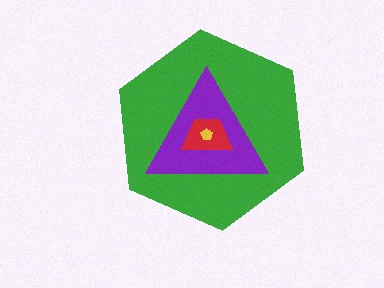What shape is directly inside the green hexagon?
The purple triangle.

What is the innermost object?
The yellow pentagon.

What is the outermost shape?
The green hexagon.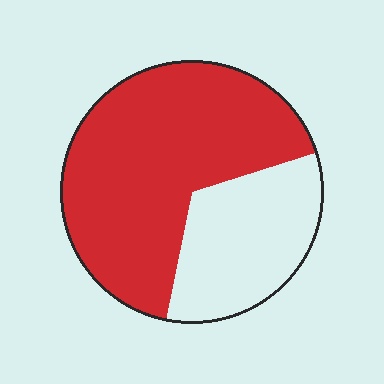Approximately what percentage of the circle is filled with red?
Approximately 65%.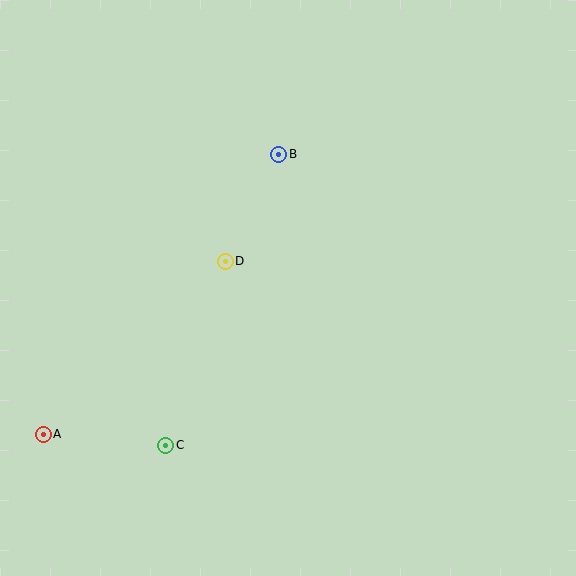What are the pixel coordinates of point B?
Point B is at (279, 154).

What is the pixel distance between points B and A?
The distance between B and A is 366 pixels.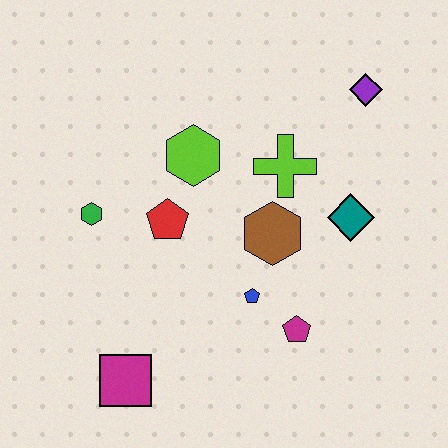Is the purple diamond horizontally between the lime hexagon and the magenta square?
No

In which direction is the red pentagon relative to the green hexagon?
The red pentagon is to the right of the green hexagon.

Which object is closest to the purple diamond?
The lime cross is closest to the purple diamond.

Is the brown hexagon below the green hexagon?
Yes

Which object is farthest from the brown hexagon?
The magenta square is farthest from the brown hexagon.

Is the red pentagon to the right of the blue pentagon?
No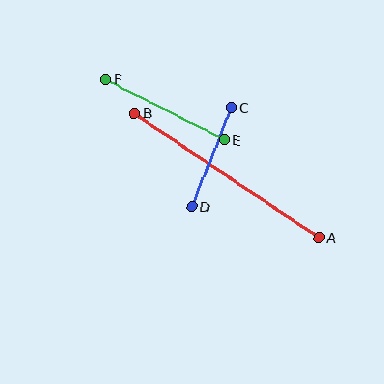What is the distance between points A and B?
The distance is approximately 222 pixels.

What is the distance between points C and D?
The distance is approximately 106 pixels.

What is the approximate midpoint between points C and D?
The midpoint is at approximately (212, 157) pixels.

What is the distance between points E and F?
The distance is approximately 133 pixels.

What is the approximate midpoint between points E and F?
The midpoint is at approximately (165, 110) pixels.